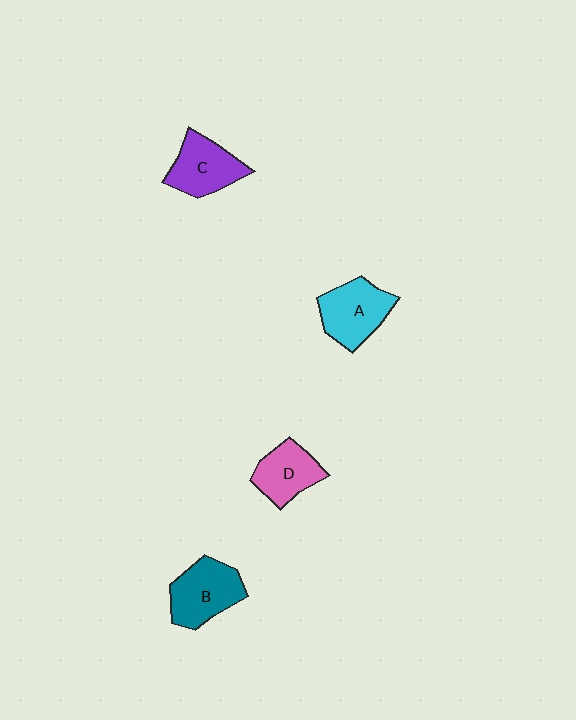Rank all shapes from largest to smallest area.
From largest to smallest: B (teal), A (cyan), C (purple), D (pink).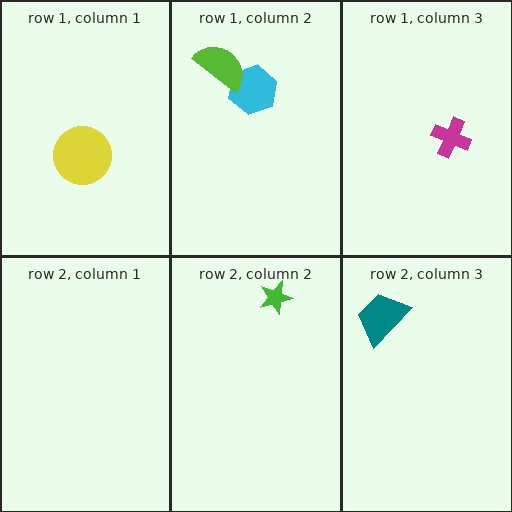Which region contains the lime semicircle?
The row 1, column 2 region.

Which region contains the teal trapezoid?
The row 2, column 3 region.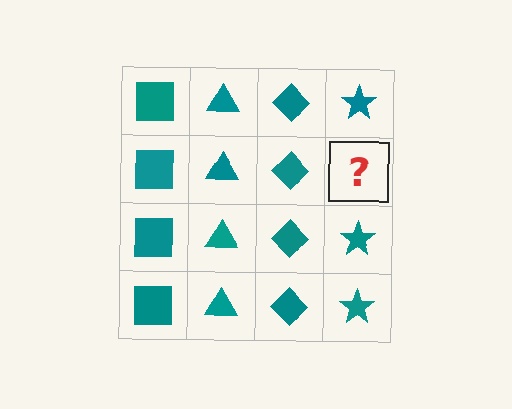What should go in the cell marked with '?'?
The missing cell should contain a teal star.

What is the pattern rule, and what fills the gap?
The rule is that each column has a consistent shape. The gap should be filled with a teal star.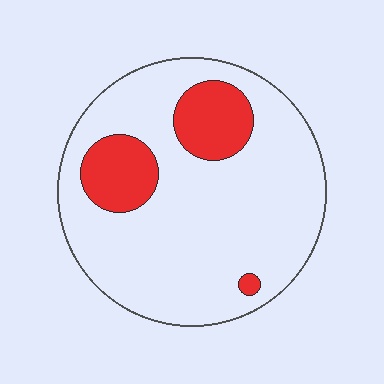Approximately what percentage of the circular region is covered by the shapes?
Approximately 20%.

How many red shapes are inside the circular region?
3.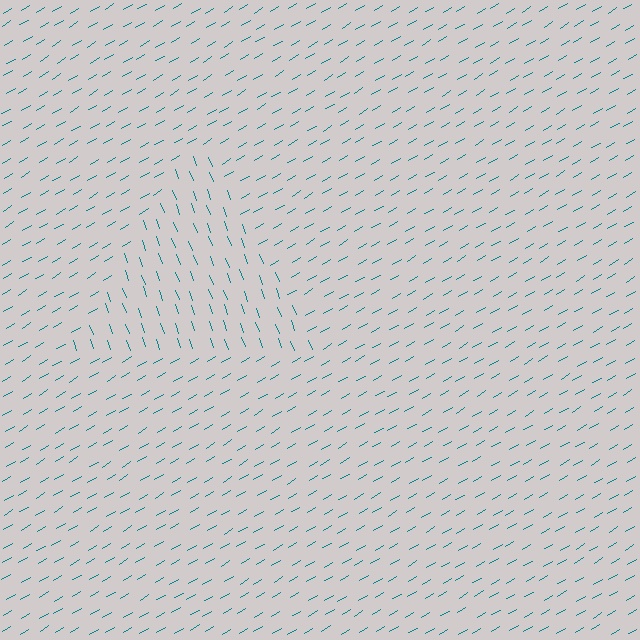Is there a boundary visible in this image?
Yes, there is a texture boundary formed by a change in line orientation.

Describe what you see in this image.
The image is filled with small teal line segments. A triangle region in the image has lines oriented differently from the surrounding lines, creating a visible texture boundary.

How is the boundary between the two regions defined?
The boundary is defined purely by a change in line orientation (approximately 79 degrees difference). All lines are the same color and thickness.